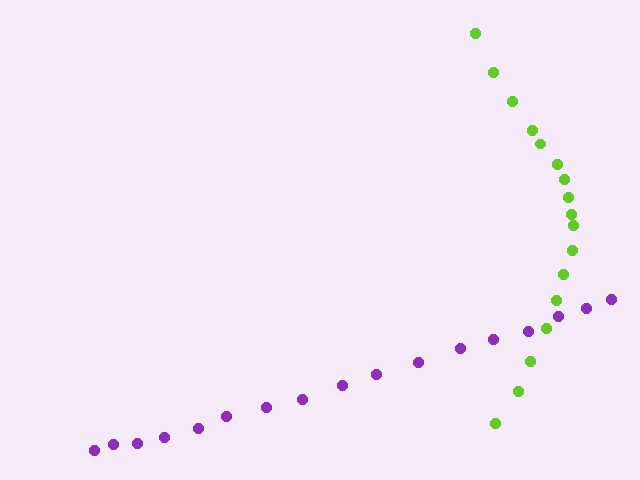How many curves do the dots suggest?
There are 2 distinct paths.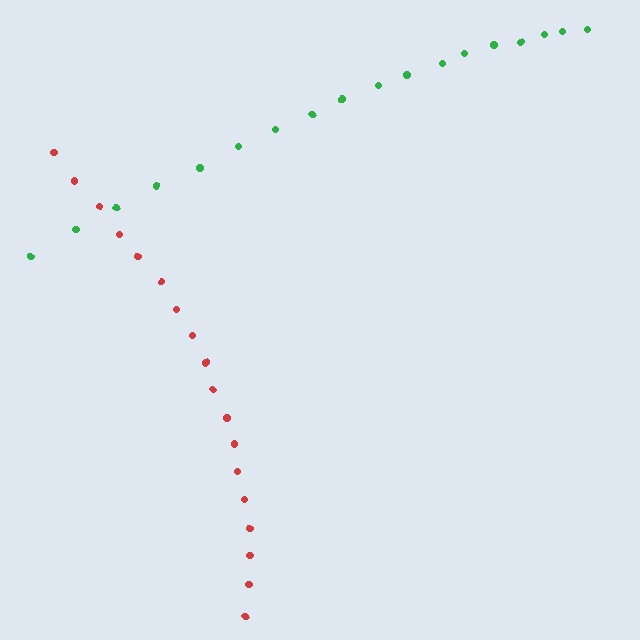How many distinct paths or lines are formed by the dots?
There are 2 distinct paths.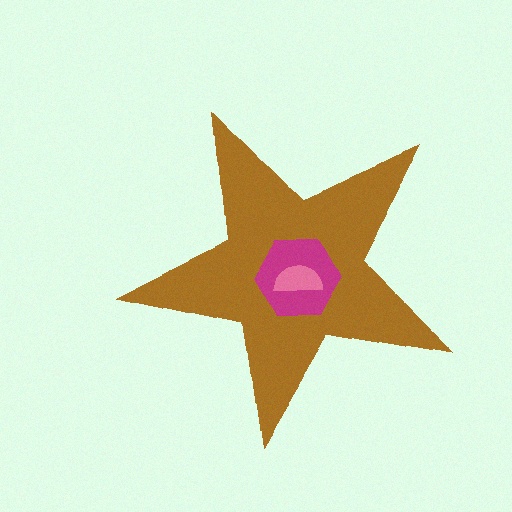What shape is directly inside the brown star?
The magenta hexagon.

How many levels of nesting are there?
3.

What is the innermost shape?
The pink semicircle.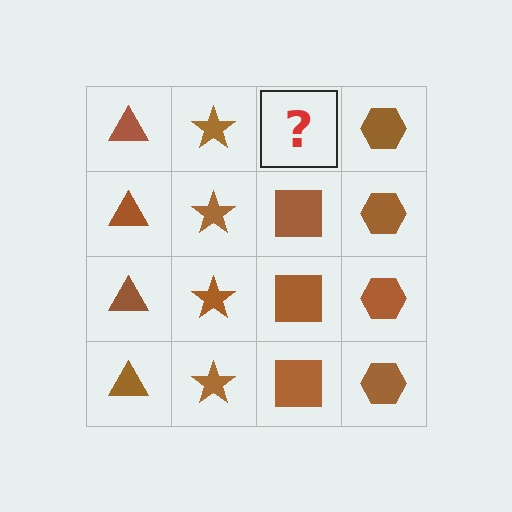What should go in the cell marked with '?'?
The missing cell should contain a brown square.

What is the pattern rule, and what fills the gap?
The rule is that each column has a consistent shape. The gap should be filled with a brown square.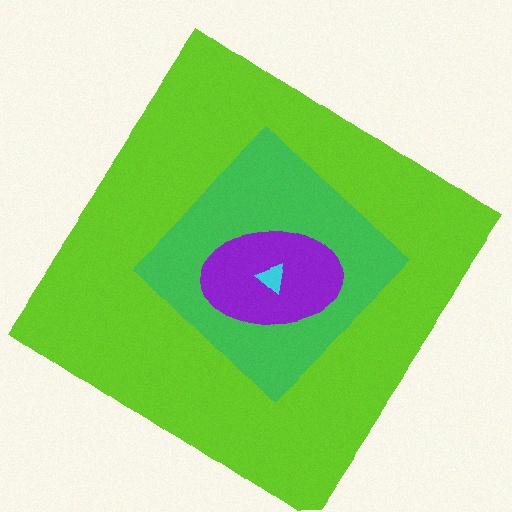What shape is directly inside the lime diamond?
The green diamond.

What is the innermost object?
The cyan triangle.